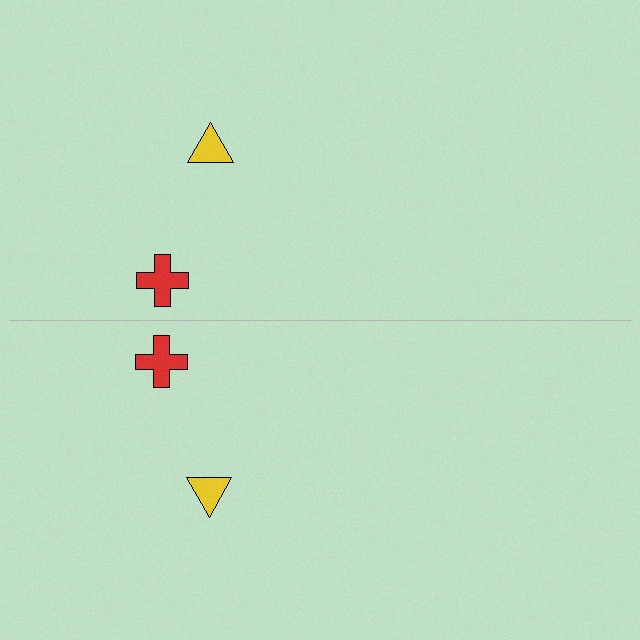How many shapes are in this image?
There are 4 shapes in this image.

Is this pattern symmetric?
Yes, this pattern has bilateral (reflection) symmetry.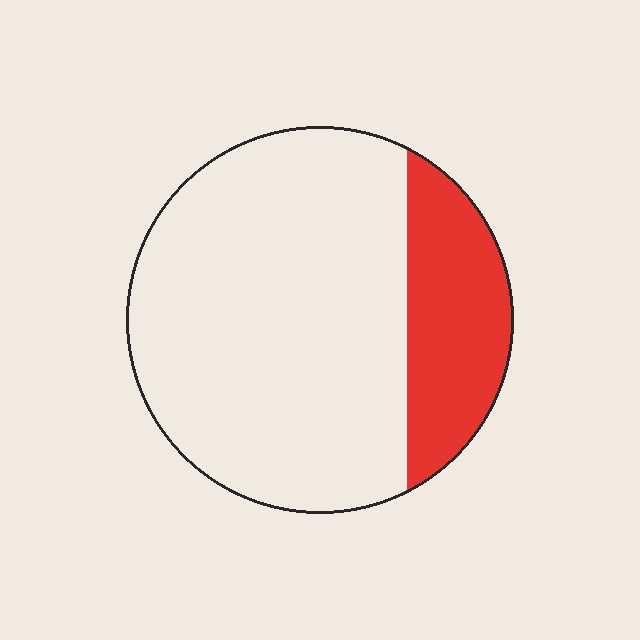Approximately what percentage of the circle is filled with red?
Approximately 20%.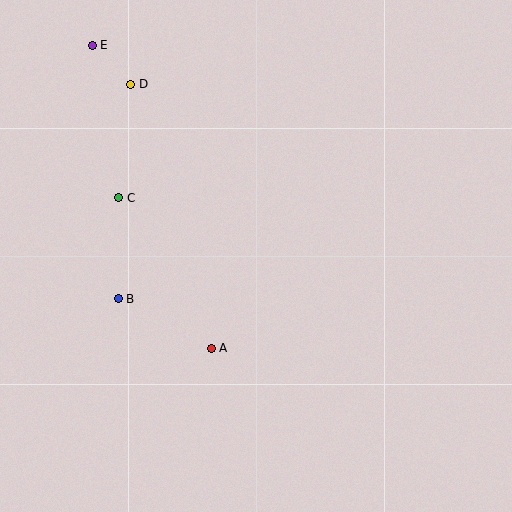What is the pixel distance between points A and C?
The distance between A and C is 177 pixels.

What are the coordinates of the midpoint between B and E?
The midpoint between B and E is at (105, 172).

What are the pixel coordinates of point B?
Point B is at (118, 299).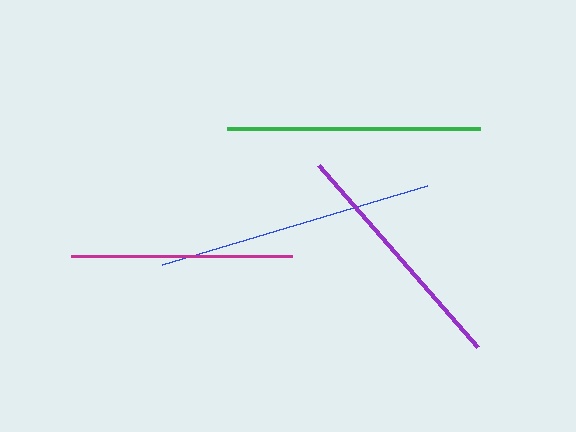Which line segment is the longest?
The blue line is the longest at approximately 276 pixels.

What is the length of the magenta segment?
The magenta segment is approximately 221 pixels long.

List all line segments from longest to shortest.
From longest to shortest: blue, green, purple, magenta.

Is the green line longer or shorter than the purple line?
The green line is longer than the purple line.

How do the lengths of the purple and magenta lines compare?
The purple and magenta lines are approximately the same length.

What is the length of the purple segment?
The purple segment is approximately 241 pixels long.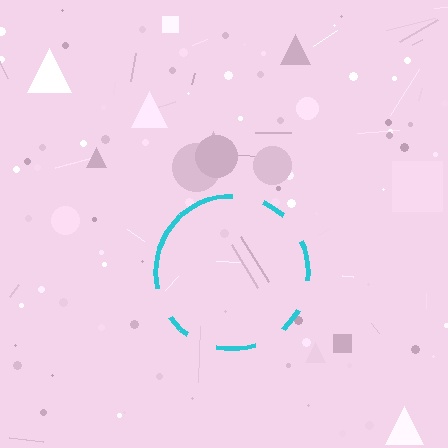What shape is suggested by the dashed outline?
The dashed outline suggests a circle.